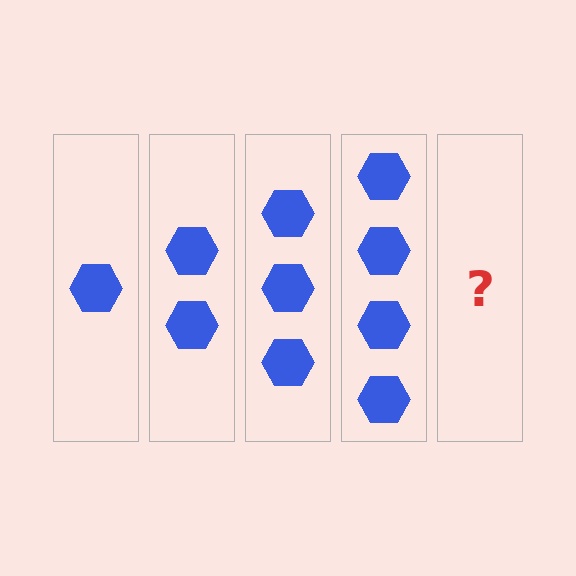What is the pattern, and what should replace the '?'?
The pattern is that each step adds one more hexagon. The '?' should be 5 hexagons.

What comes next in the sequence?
The next element should be 5 hexagons.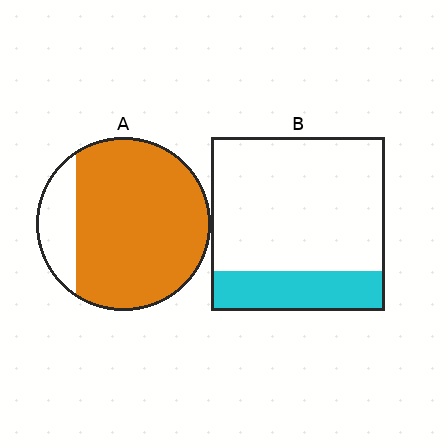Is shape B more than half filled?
No.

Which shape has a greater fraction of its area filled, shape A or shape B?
Shape A.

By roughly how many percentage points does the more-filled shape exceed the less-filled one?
By roughly 60 percentage points (A over B).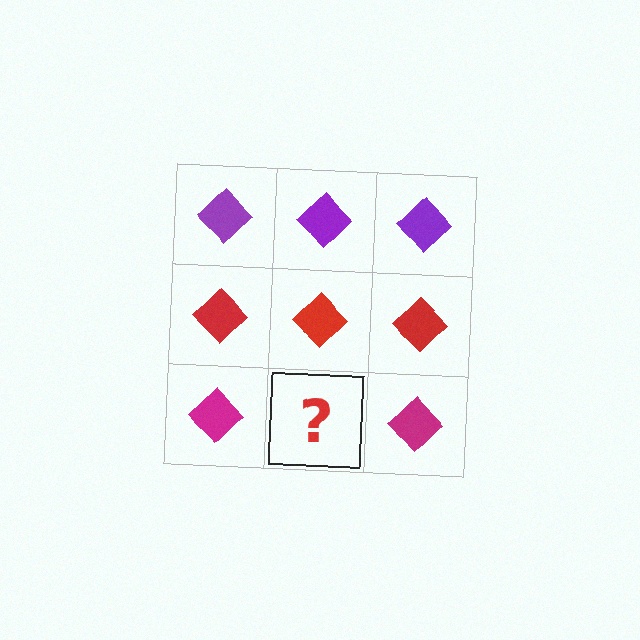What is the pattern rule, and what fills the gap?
The rule is that each row has a consistent color. The gap should be filled with a magenta diamond.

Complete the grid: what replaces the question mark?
The question mark should be replaced with a magenta diamond.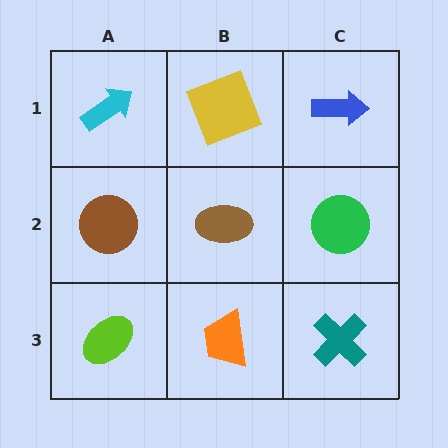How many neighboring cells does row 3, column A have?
2.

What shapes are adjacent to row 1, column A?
A brown circle (row 2, column A), a yellow square (row 1, column B).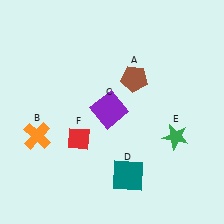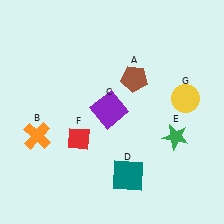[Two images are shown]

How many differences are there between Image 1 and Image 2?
There is 1 difference between the two images.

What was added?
A yellow circle (G) was added in Image 2.